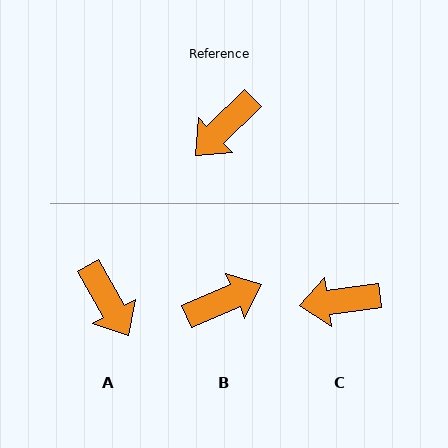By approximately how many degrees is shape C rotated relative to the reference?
Approximately 38 degrees clockwise.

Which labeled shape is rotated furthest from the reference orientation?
B, about 159 degrees away.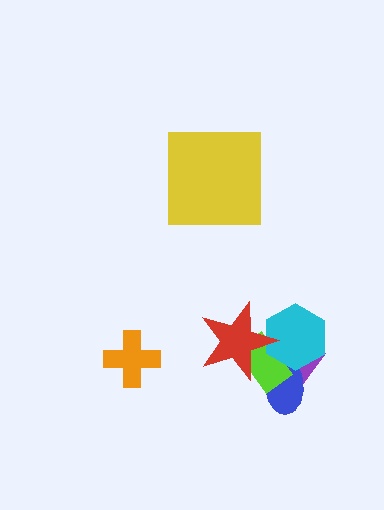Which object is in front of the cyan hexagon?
The red star is in front of the cyan hexagon.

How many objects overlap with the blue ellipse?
3 objects overlap with the blue ellipse.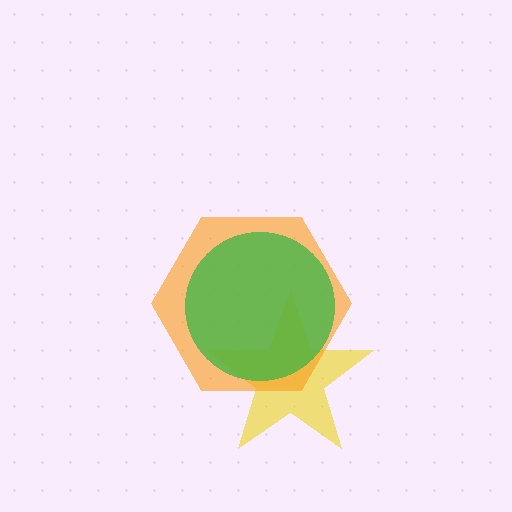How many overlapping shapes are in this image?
There are 3 overlapping shapes in the image.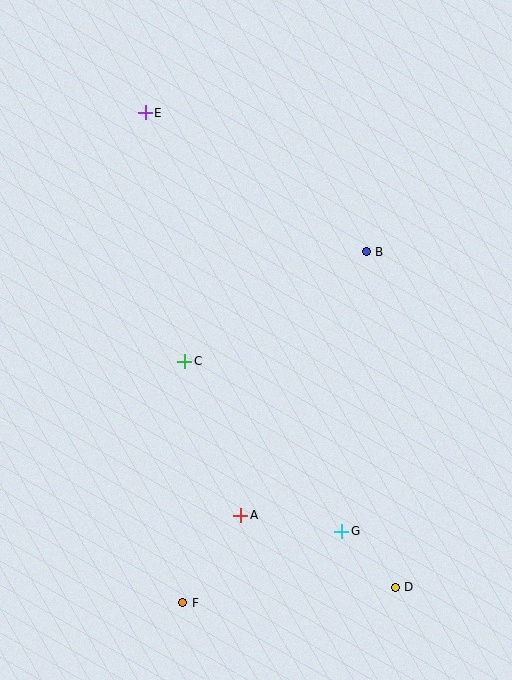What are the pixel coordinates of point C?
Point C is at (185, 361).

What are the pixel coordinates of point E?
Point E is at (146, 113).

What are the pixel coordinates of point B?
Point B is at (366, 252).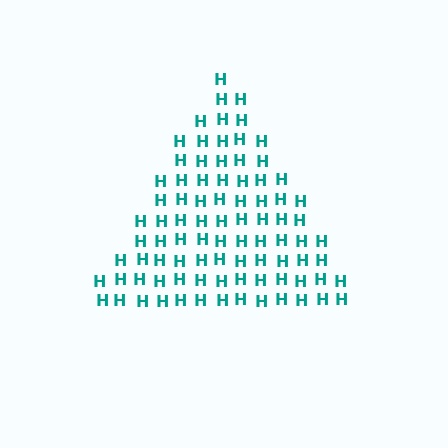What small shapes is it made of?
It is made of small letter H's.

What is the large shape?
The large shape is a triangle.